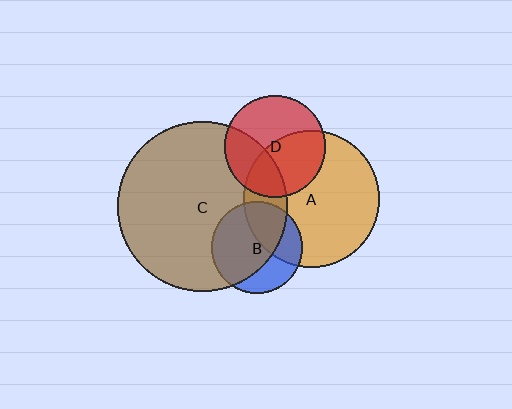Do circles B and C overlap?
Yes.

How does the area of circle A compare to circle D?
Approximately 1.8 times.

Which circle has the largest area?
Circle C (brown).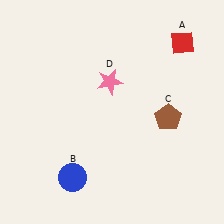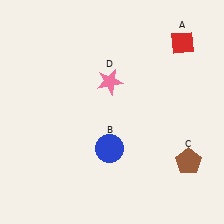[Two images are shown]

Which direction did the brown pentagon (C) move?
The brown pentagon (C) moved down.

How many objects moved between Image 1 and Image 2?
2 objects moved between the two images.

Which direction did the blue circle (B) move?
The blue circle (B) moved right.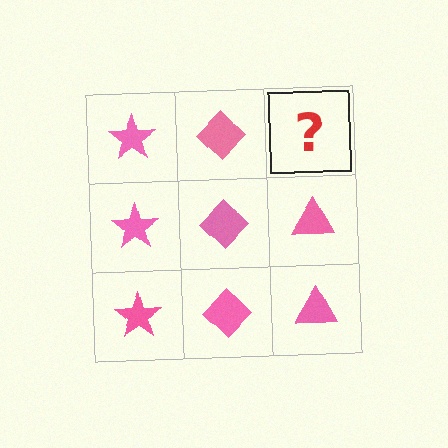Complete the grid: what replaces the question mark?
The question mark should be replaced with a pink triangle.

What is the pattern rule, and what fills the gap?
The rule is that each column has a consistent shape. The gap should be filled with a pink triangle.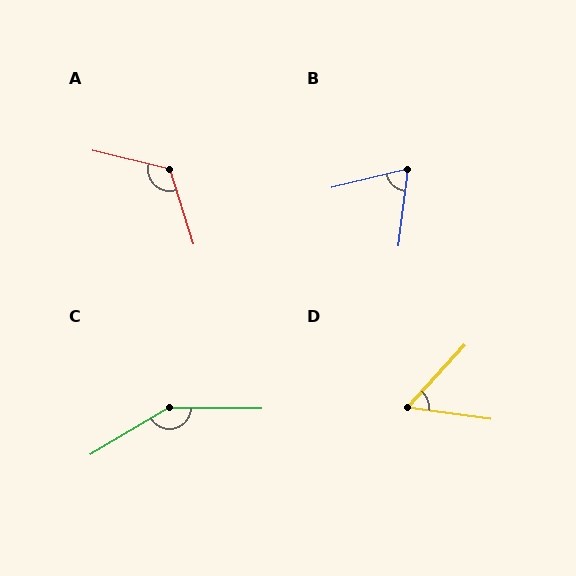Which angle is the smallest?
D, at approximately 55 degrees.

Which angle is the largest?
C, at approximately 148 degrees.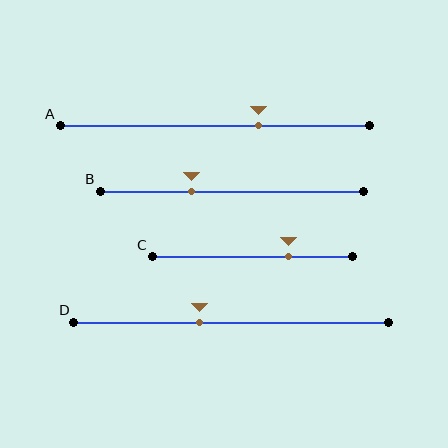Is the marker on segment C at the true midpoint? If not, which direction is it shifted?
No, the marker on segment C is shifted to the right by about 18% of the segment length.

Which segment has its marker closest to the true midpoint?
Segment D has its marker closest to the true midpoint.